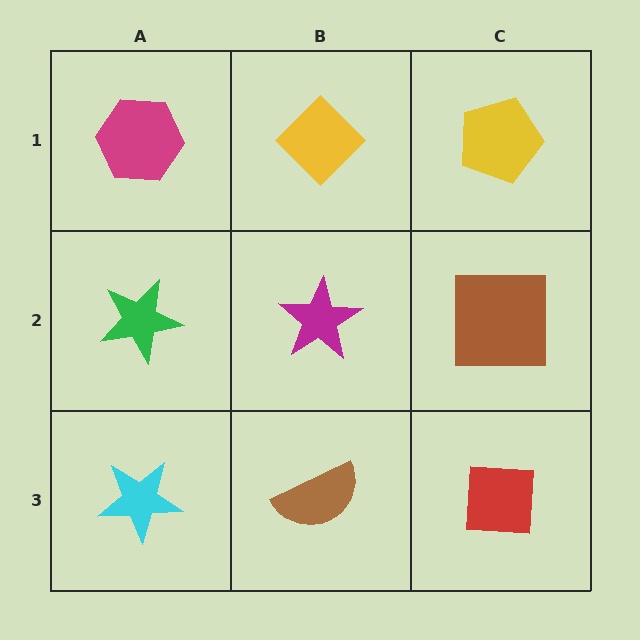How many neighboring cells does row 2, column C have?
3.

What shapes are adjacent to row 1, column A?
A green star (row 2, column A), a yellow diamond (row 1, column B).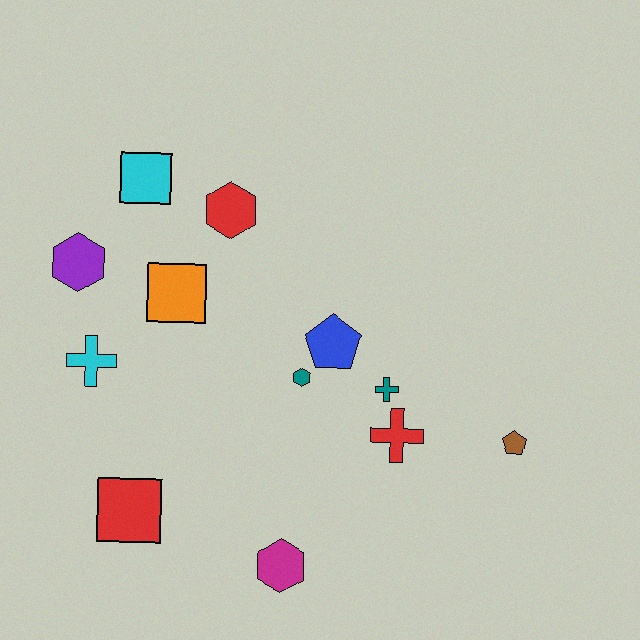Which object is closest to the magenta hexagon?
The red square is closest to the magenta hexagon.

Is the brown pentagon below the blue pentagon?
Yes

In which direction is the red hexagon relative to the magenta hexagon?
The red hexagon is above the magenta hexagon.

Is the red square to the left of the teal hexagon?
Yes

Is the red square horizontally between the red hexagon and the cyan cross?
Yes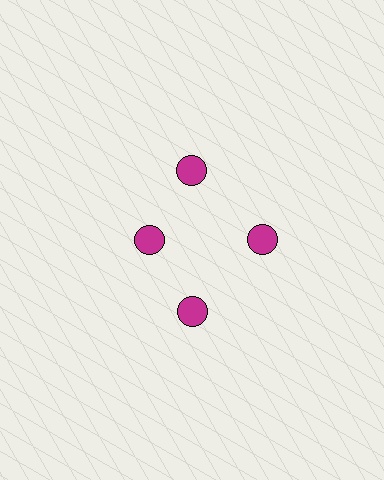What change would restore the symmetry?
The symmetry would be restored by moving it outward, back onto the ring so that all 4 circles sit at equal angles and equal distance from the center.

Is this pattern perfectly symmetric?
No. The 4 magenta circles are arranged in a ring, but one element near the 9 o'clock position is pulled inward toward the center, breaking the 4-fold rotational symmetry.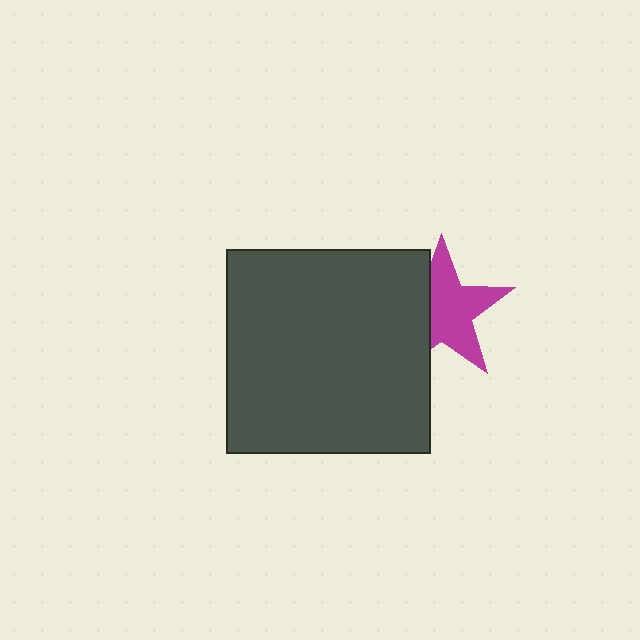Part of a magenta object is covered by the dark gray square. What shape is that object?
It is a star.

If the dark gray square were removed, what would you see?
You would see the complete magenta star.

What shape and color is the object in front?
The object in front is a dark gray square.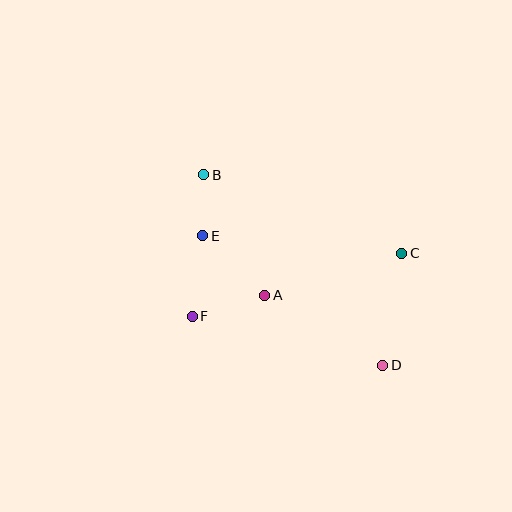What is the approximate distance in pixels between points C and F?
The distance between C and F is approximately 219 pixels.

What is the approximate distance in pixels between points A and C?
The distance between A and C is approximately 143 pixels.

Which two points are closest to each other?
Points B and E are closest to each other.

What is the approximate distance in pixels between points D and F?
The distance between D and F is approximately 197 pixels.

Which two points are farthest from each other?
Points B and D are farthest from each other.